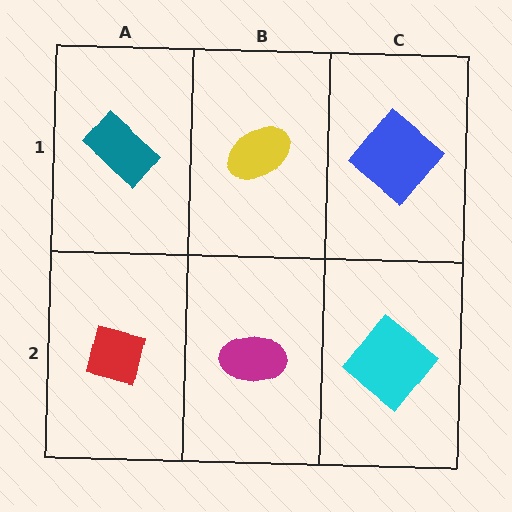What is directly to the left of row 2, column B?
A red square.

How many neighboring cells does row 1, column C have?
2.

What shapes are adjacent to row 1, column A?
A red square (row 2, column A), a yellow ellipse (row 1, column B).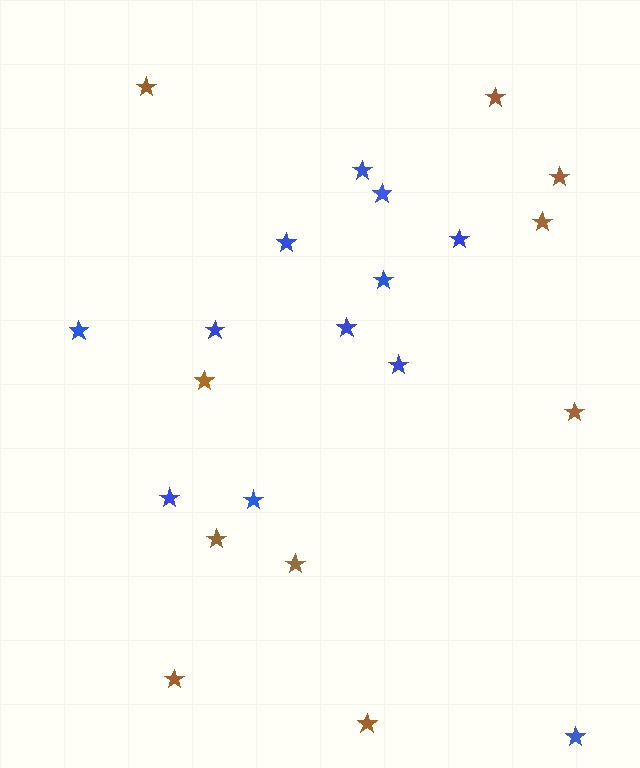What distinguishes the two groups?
There are 2 groups: one group of blue stars (12) and one group of brown stars (10).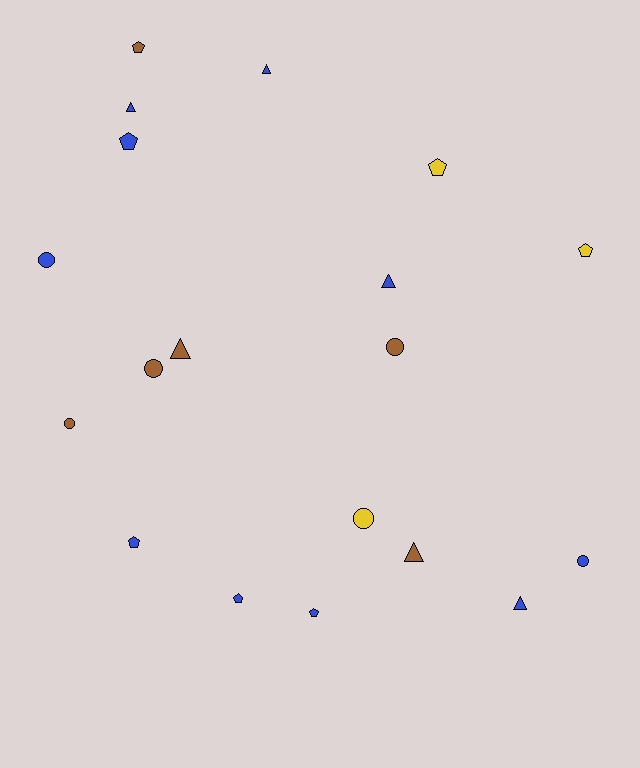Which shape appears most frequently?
Pentagon, with 7 objects.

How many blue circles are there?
There are 2 blue circles.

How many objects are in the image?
There are 19 objects.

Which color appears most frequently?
Blue, with 10 objects.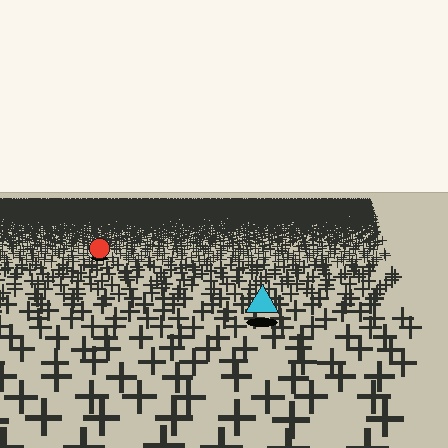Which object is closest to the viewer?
The cyan triangle is closest. The texture marks near it are larger and more spread out.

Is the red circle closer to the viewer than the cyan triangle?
No. The cyan triangle is closer — you can tell from the texture gradient: the ground texture is coarser near it.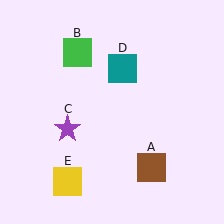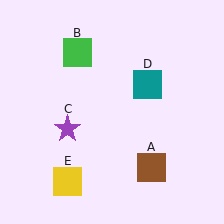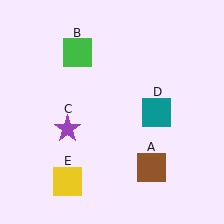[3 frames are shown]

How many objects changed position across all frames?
1 object changed position: teal square (object D).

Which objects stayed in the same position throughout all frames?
Brown square (object A) and green square (object B) and purple star (object C) and yellow square (object E) remained stationary.